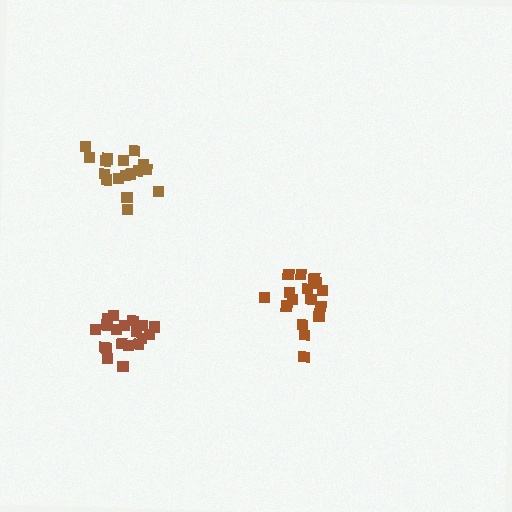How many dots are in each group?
Group 1: 19 dots, Group 2: 17 dots, Group 3: 17 dots (53 total).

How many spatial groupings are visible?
There are 3 spatial groupings.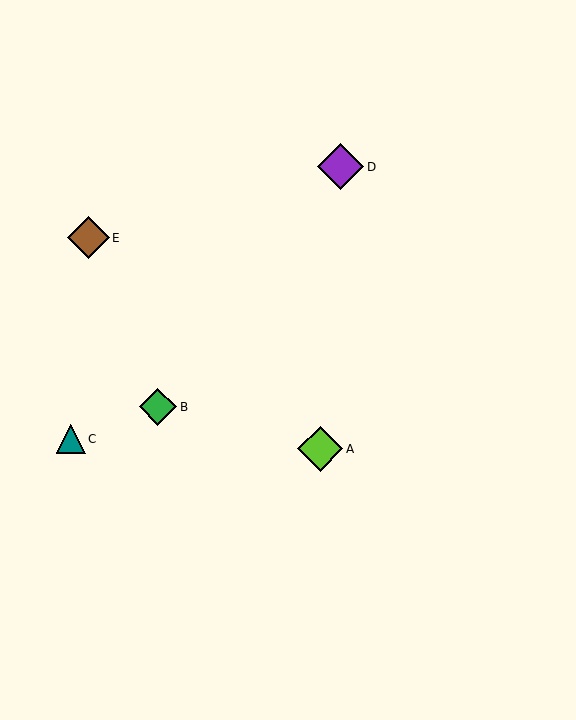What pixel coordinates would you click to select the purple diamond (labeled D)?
Click at (340, 167) to select the purple diamond D.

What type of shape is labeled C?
Shape C is a teal triangle.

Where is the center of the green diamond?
The center of the green diamond is at (158, 407).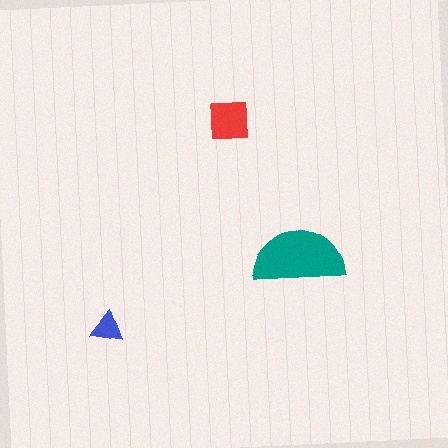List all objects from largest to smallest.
The teal semicircle, the red square, the blue triangle.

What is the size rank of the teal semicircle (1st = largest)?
1st.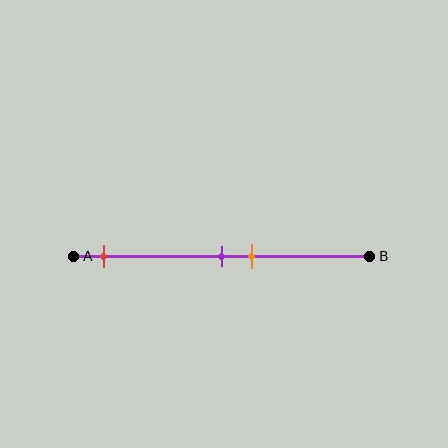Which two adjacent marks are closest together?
The purple and orange marks are the closest adjacent pair.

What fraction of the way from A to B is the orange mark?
The orange mark is approximately 60% (0.6) of the way from A to B.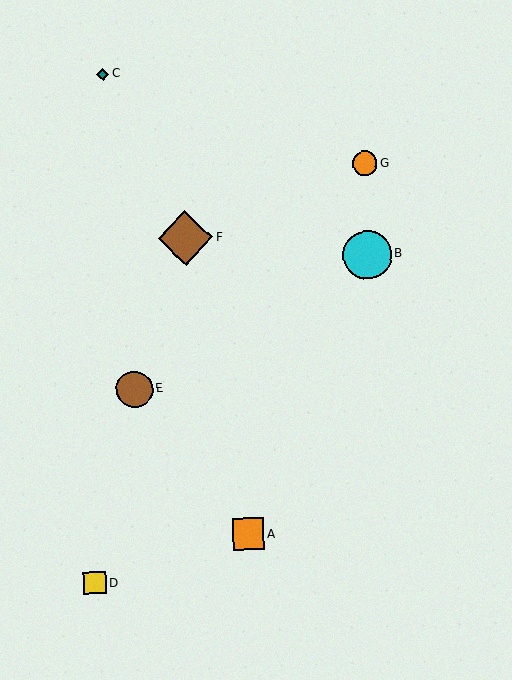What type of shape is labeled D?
Shape D is a yellow square.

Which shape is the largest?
The brown diamond (labeled F) is the largest.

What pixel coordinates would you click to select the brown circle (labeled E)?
Click at (135, 389) to select the brown circle E.